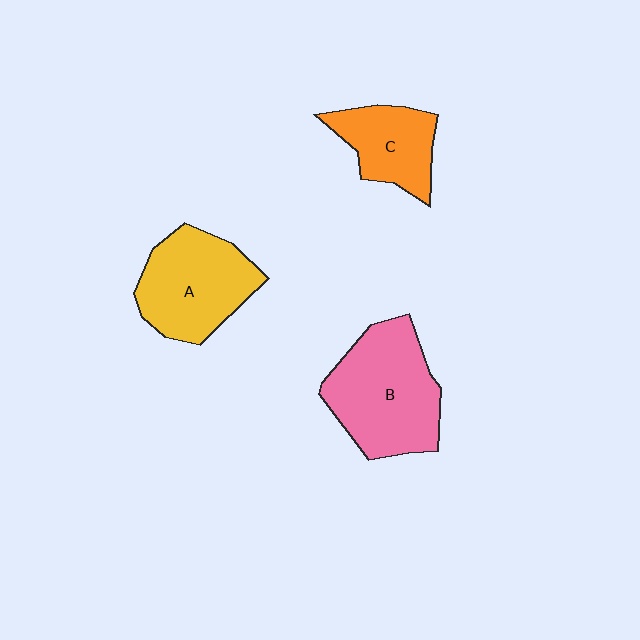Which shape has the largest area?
Shape B (pink).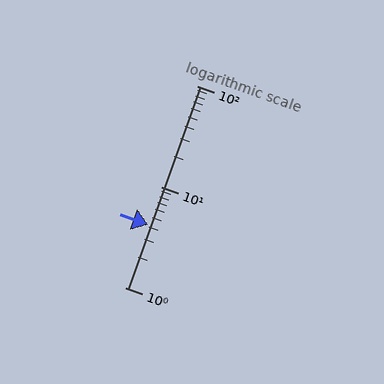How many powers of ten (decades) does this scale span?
The scale spans 2 decades, from 1 to 100.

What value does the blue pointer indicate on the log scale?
The pointer indicates approximately 4.2.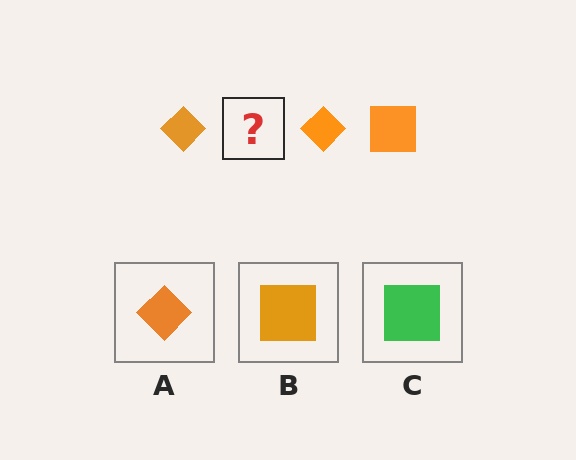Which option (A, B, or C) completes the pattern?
B.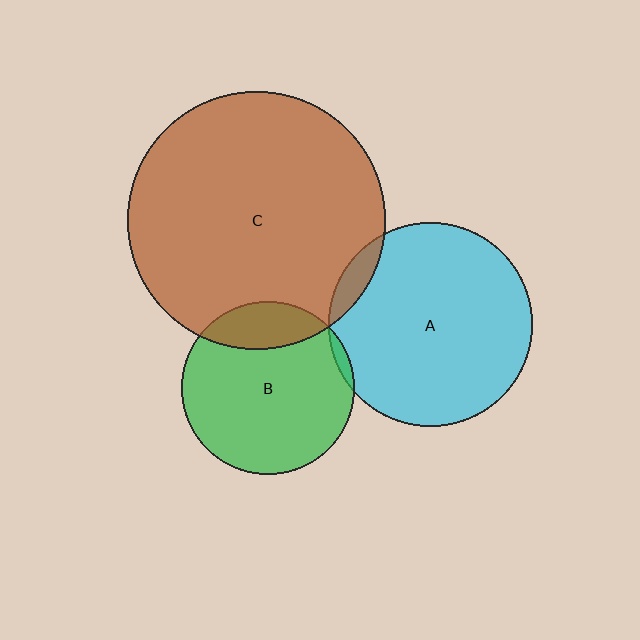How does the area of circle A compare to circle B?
Approximately 1.4 times.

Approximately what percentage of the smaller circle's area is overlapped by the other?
Approximately 5%.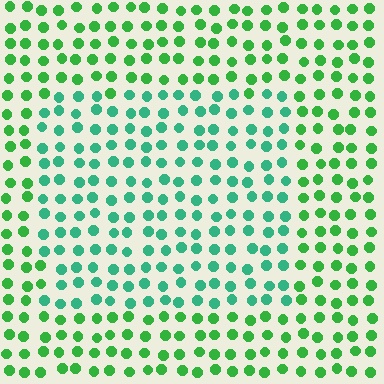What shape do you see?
I see a rectangle.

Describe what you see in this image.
The image is filled with small green elements in a uniform arrangement. A rectangle-shaped region is visible where the elements are tinted to a slightly different hue, forming a subtle color boundary.